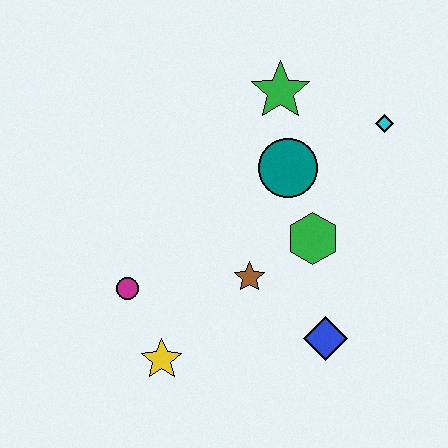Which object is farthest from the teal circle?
The yellow star is farthest from the teal circle.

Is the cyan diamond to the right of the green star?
Yes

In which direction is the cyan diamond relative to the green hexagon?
The cyan diamond is above the green hexagon.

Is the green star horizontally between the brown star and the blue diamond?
Yes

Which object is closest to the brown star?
The green hexagon is closest to the brown star.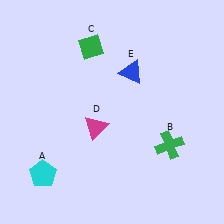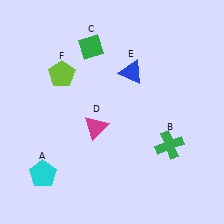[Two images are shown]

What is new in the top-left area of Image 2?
A lime pentagon (F) was added in the top-left area of Image 2.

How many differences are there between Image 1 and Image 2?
There is 1 difference between the two images.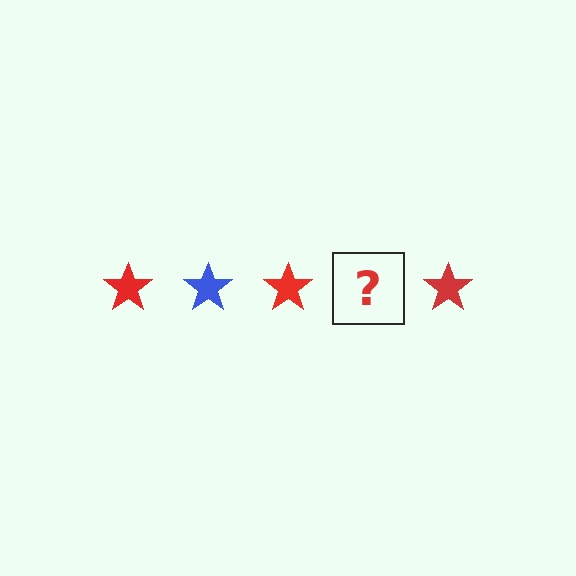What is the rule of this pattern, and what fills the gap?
The rule is that the pattern cycles through red, blue stars. The gap should be filled with a blue star.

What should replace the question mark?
The question mark should be replaced with a blue star.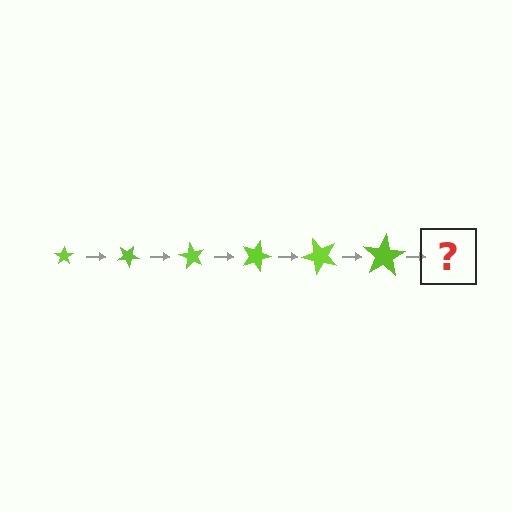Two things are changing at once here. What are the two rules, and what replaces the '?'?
The two rules are that the star grows larger each step and it rotates 30 degrees each step. The '?' should be a star, larger than the previous one and rotated 180 degrees from the start.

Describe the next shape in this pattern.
It should be a star, larger than the previous one and rotated 180 degrees from the start.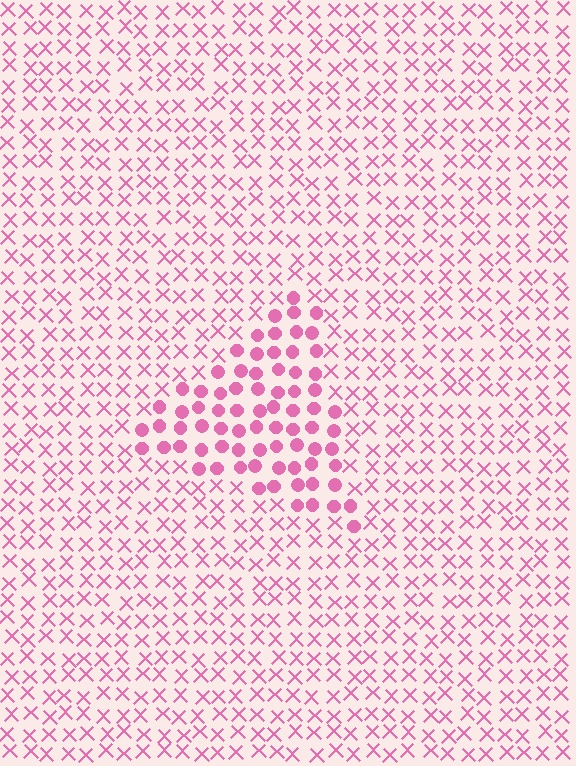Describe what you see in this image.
The image is filled with small pink elements arranged in a uniform grid. A triangle-shaped region contains circles, while the surrounding area contains X marks. The boundary is defined purely by the change in element shape.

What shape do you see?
I see a triangle.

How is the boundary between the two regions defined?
The boundary is defined by a change in element shape: circles inside vs. X marks outside. All elements share the same color and spacing.